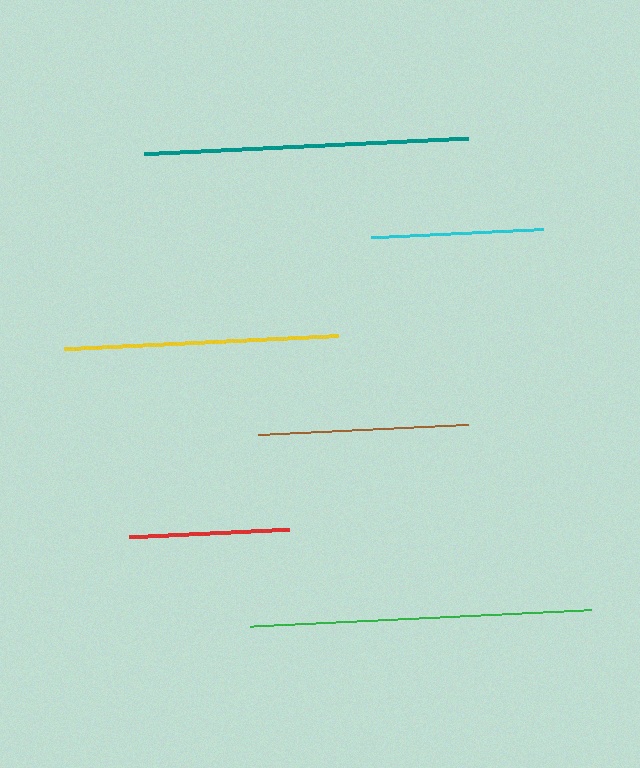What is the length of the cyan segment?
The cyan segment is approximately 172 pixels long.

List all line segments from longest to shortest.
From longest to shortest: green, teal, yellow, brown, cyan, red.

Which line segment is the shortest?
The red line is the shortest at approximately 159 pixels.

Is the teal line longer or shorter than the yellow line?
The teal line is longer than the yellow line.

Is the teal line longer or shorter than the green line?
The green line is longer than the teal line.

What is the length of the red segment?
The red segment is approximately 159 pixels long.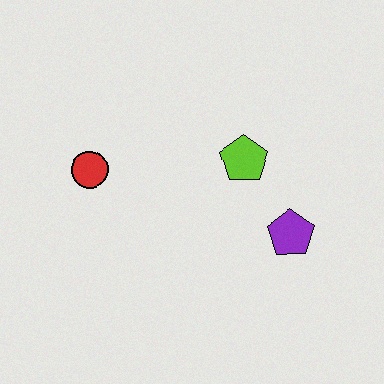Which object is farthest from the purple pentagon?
The red circle is farthest from the purple pentagon.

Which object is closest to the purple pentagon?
The lime pentagon is closest to the purple pentagon.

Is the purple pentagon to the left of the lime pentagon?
No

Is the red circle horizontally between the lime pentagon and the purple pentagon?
No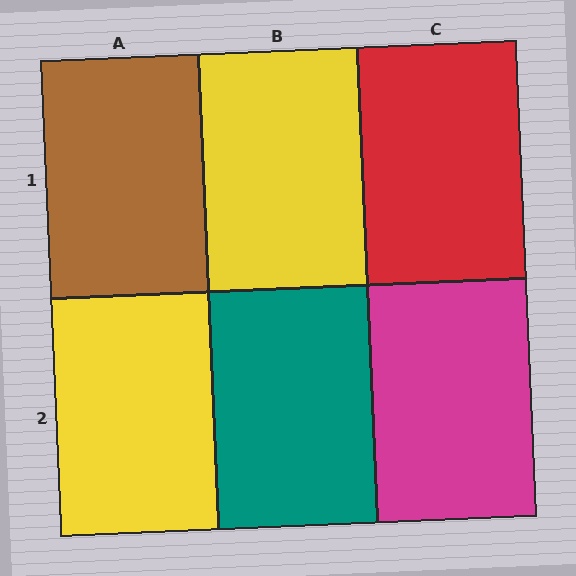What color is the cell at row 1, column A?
Brown.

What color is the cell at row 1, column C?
Red.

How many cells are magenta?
1 cell is magenta.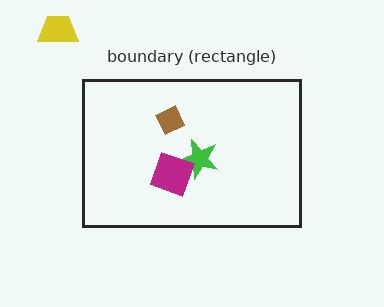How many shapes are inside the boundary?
3 inside, 1 outside.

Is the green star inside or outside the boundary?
Inside.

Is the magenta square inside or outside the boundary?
Inside.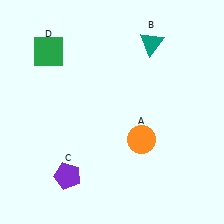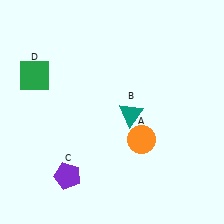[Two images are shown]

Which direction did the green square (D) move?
The green square (D) moved down.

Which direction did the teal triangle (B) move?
The teal triangle (B) moved down.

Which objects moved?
The objects that moved are: the teal triangle (B), the green square (D).